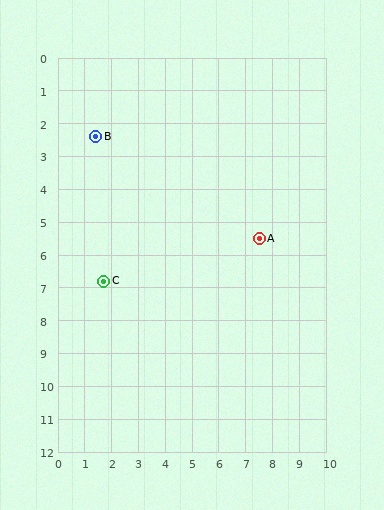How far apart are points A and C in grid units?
Points A and C are about 5.9 grid units apart.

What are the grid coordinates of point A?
Point A is at approximately (7.5, 5.5).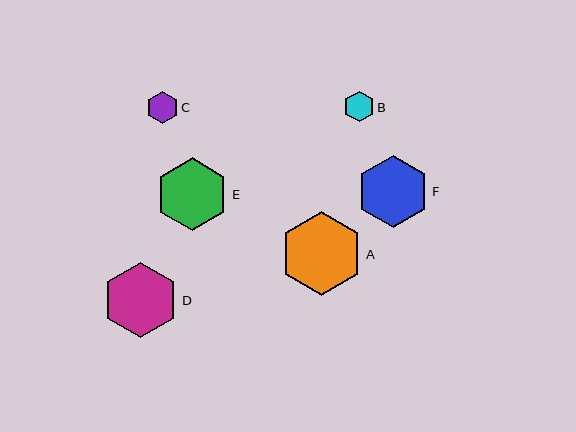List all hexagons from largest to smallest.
From largest to smallest: A, D, E, F, C, B.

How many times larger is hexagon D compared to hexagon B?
Hexagon D is approximately 2.5 times the size of hexagon B.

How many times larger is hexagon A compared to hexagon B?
Hexagon A is approximately 2.8 times the size of hexagon B.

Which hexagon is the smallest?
Hexagon B is the smallest with a size of approximately 30 pixels.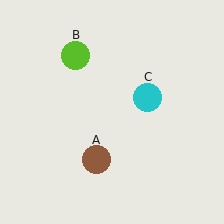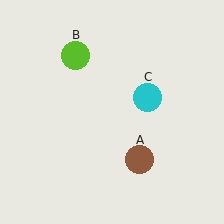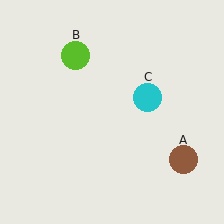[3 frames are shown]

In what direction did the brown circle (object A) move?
The brown circle (object A) moved right.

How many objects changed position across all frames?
1 object changed position: brown circle (object A).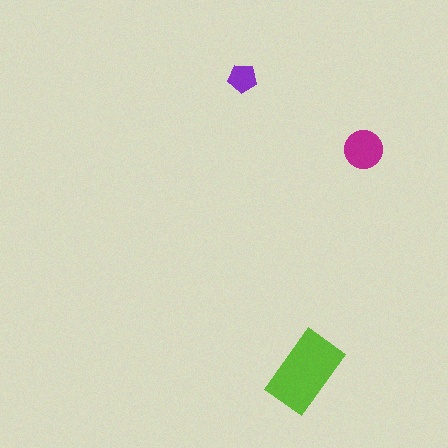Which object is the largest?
The lime rectangle.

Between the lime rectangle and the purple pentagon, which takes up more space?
The lime rectangle.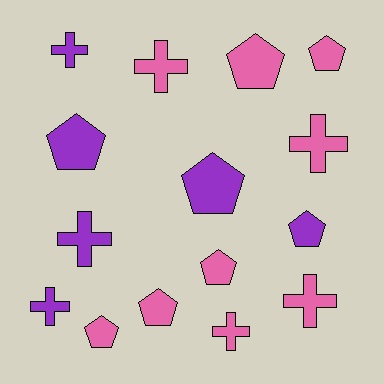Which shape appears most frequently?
Pentagon, with 8 objects.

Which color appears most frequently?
Pink, with 9 objects.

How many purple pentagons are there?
There are 3 purple pentagons.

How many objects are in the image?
There are 15 objects.